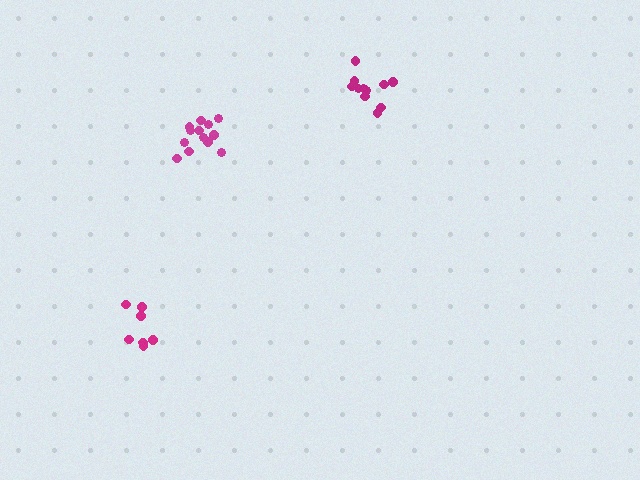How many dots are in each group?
Group 1: 11 dots, Group 2: 7 dots, Group 3: 13 dots (31 total).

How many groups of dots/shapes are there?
There are 3 groups.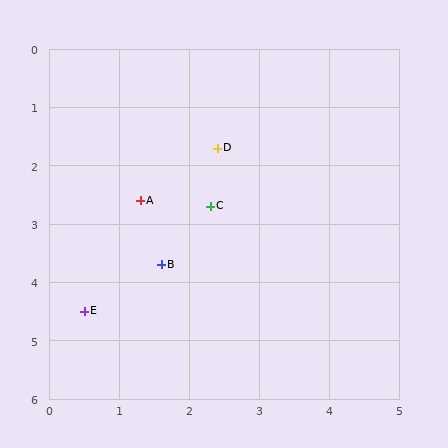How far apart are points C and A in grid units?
Points C and A are about 1.0 grid units apart.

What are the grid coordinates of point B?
Point B is at approximately (1.6, 3.7).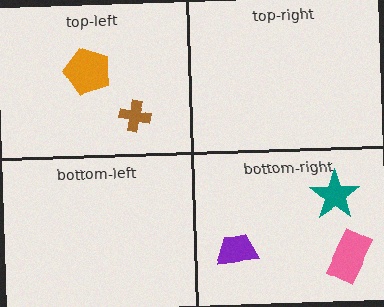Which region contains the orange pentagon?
The top-left region.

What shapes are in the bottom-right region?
The purple trapezoid, the teal star, the pink rectangle.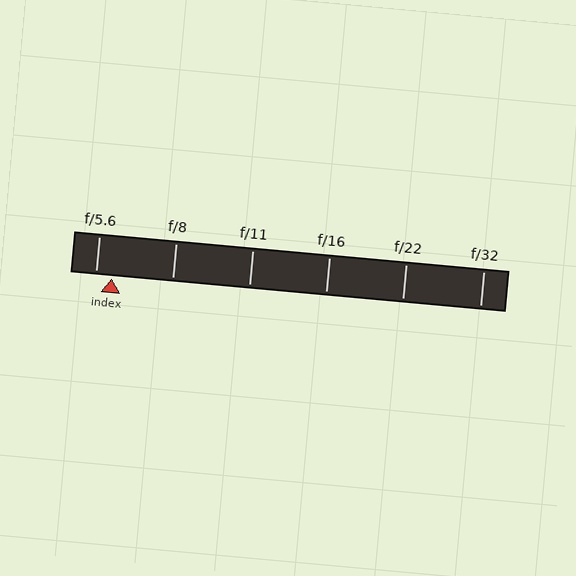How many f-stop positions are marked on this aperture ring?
There are 6 f-stop positions marked.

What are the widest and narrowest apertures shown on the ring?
The widest aperture shown is f/5.6 and the narrowest is f/32.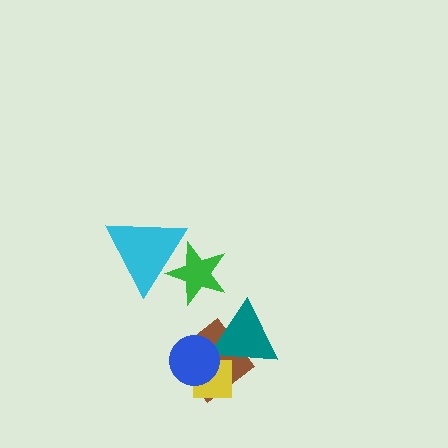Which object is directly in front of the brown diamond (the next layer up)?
The teal triangle is directly in front of the brown diamond.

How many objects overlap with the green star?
1 object overlaps with the green star.